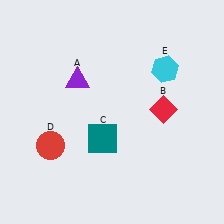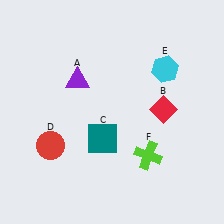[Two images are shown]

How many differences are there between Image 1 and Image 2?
There is 1 difference between the two images.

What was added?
A lime cross (F) was added in Image 2.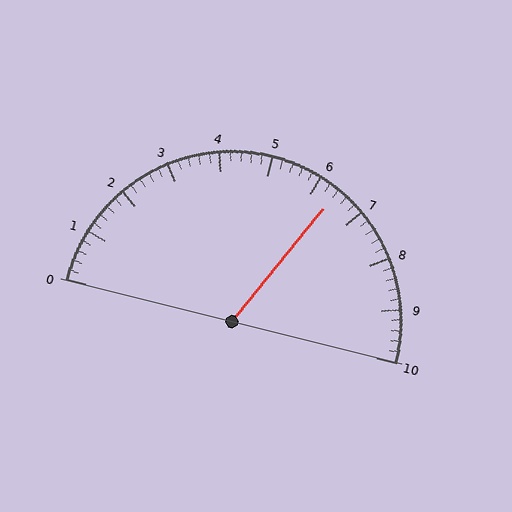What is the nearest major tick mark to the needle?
The nearest major tick mark is 6.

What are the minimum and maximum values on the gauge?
The gauge ranges from 0 to 10.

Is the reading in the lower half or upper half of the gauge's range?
The reading is in the upper half of the range (0 to 10).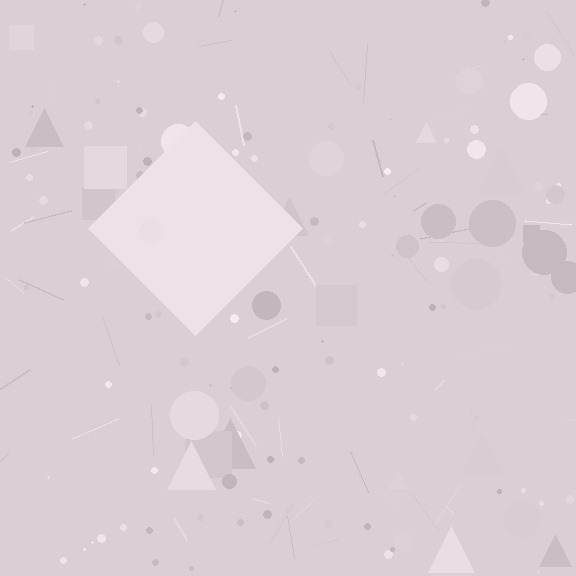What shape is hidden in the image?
A diamond is hidden in the image.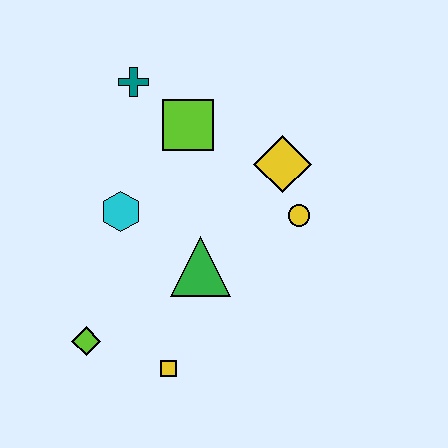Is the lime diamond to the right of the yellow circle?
No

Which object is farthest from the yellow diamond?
The lime diamond is farthest from the yellow diamond.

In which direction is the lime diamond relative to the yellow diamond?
The lime diamond is to the left of the yellow diamond.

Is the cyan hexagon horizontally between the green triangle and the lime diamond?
Yes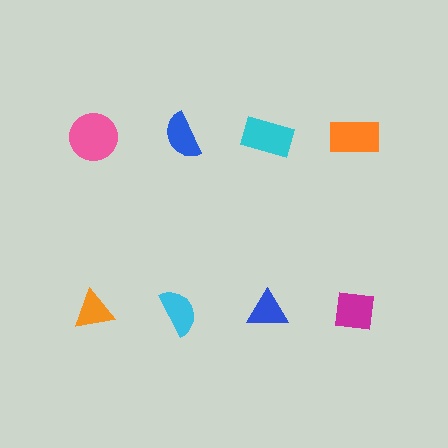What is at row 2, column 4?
A magenta square.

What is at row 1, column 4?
An orange rectangle.